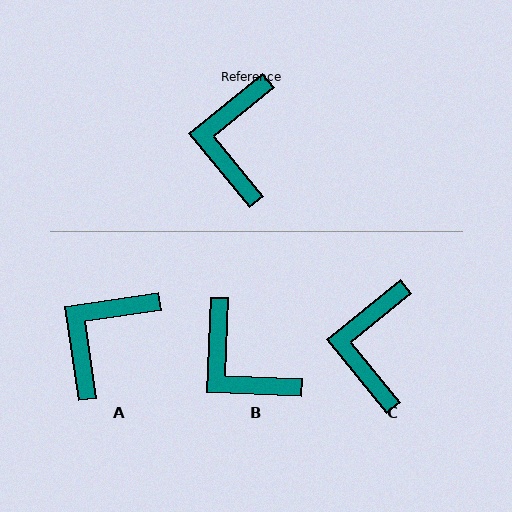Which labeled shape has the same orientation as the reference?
C.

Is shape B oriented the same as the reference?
No, it is off by about 49 degrees.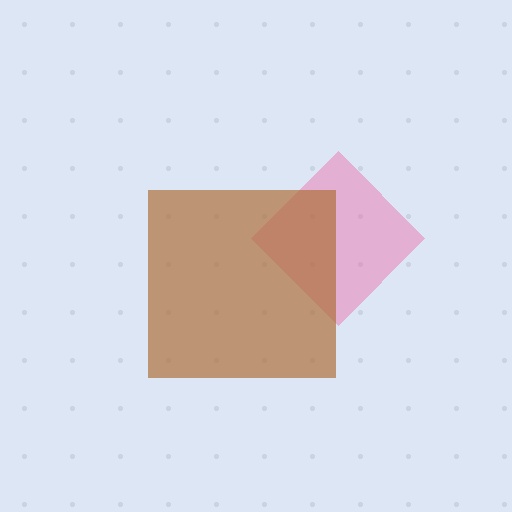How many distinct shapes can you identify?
There are 2 distinct shapes: a pink diamond, a brown square.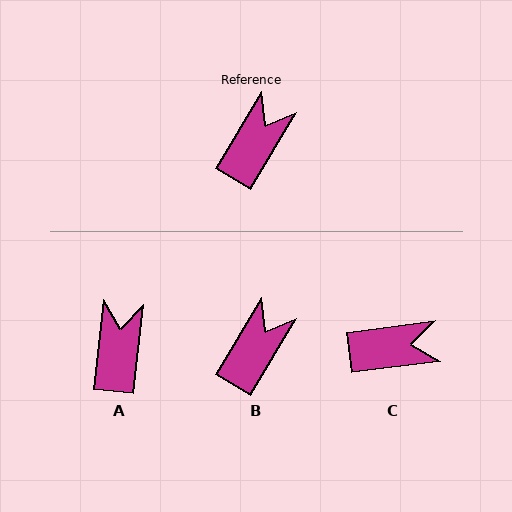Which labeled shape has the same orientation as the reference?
B.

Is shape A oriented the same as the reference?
No, it is off by about 24 degrees.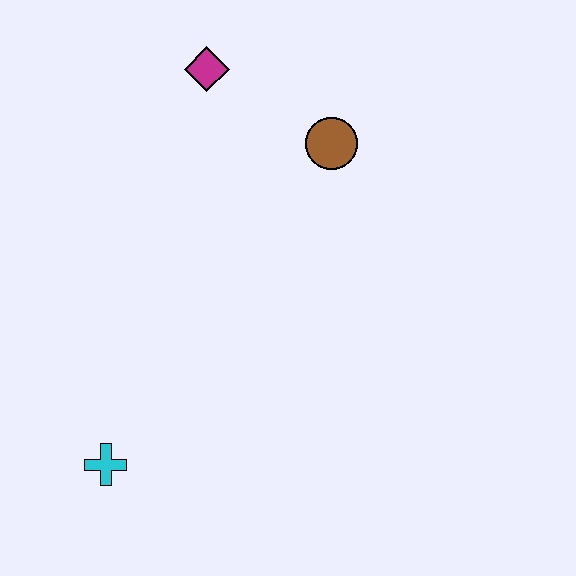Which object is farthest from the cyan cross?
The magenta diamond is farthest from the cyan cross.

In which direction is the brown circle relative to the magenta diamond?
The brown circle is to the right of the magenta diamond.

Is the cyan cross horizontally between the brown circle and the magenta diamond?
No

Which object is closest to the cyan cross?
The brown circle is closest to the cyan cross.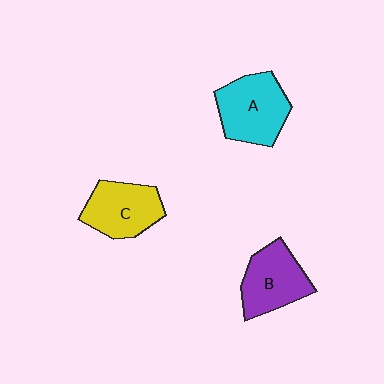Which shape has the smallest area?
Shape C (yellow).